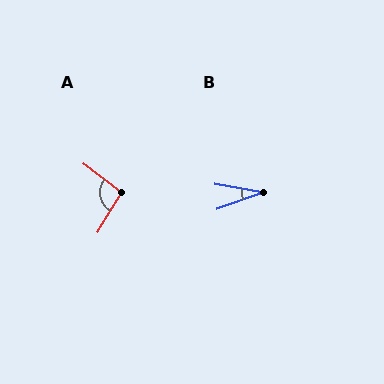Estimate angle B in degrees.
Approximately 29 degrees.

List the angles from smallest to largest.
B (29°), A (95°).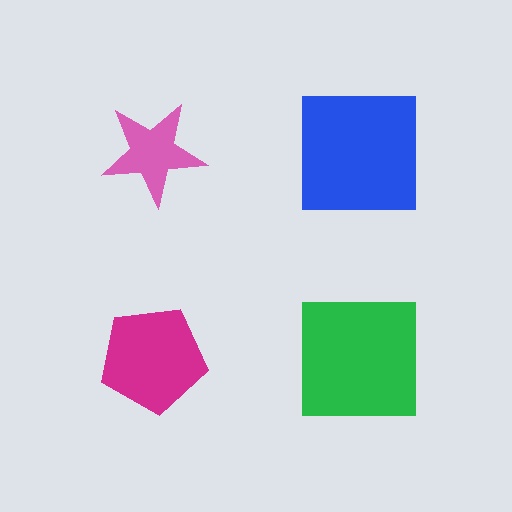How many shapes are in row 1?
2 shapes.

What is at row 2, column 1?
A magenta pentagon.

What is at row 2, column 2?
A green square.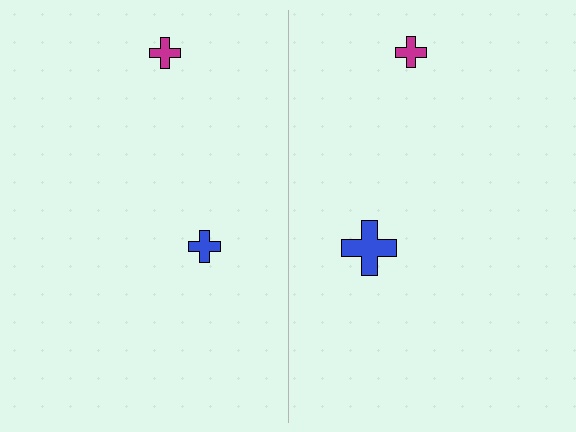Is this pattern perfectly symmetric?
No, the pattern is not perfectly symmetric. The blue cross on the right side has a different size than its mirror counterpart.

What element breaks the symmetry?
The blue cross on the right side has a different size than its mirror counterpart.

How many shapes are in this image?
There are 4 shapes in this image.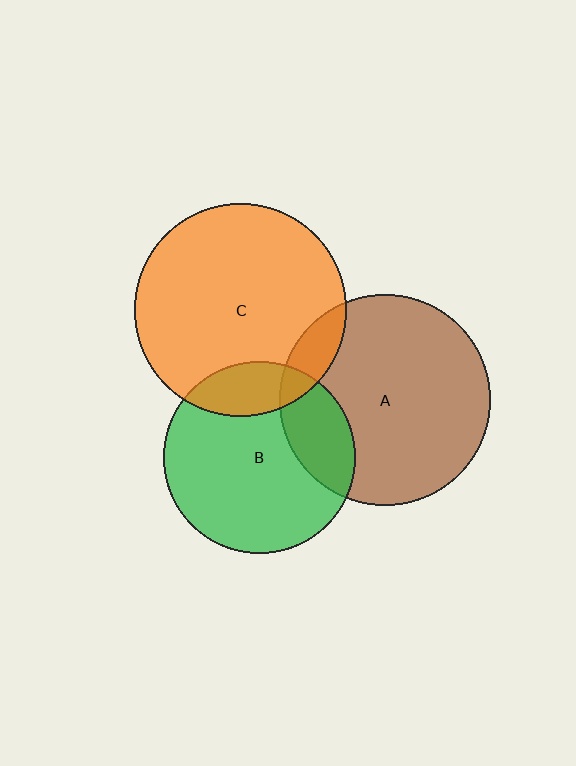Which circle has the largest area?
Circle C (orange).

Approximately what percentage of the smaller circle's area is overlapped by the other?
Approximately 10%.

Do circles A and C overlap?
Yes.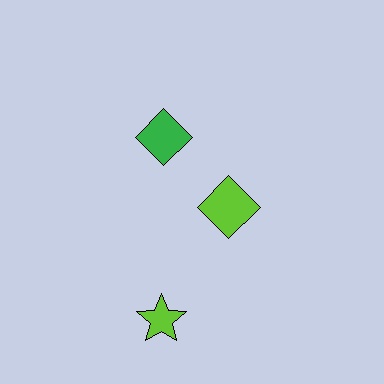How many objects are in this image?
There are 3 objects.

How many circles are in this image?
There are no circles.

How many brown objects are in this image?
There are no brown objects.